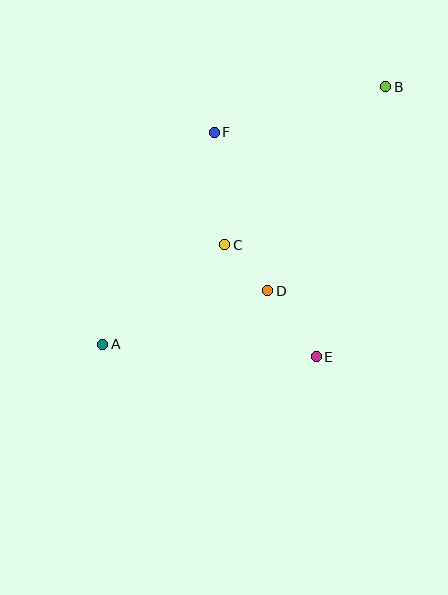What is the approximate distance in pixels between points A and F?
The distance between A and F is approximately 240 pixels.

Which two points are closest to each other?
Points C and D are closest to each other.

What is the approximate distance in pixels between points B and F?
The distance between B and F is approximately 177 pixels.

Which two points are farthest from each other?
Points A and B are farthest from each other.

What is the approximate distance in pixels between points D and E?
The distance between D and E is approximately 82 pixels.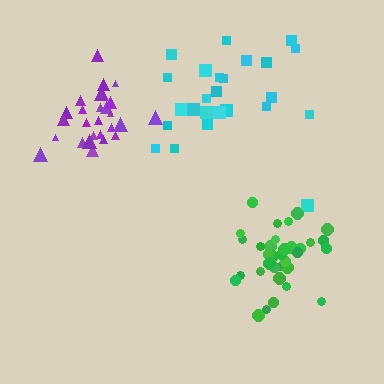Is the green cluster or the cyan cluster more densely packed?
Green.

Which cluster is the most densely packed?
Purple.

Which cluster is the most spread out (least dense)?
Cyan.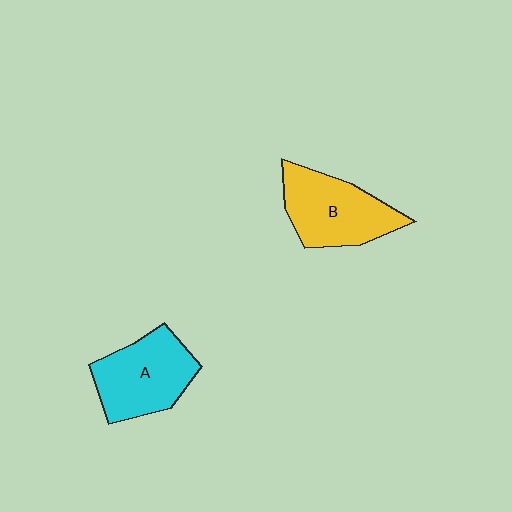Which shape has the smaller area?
Shape A (cyan).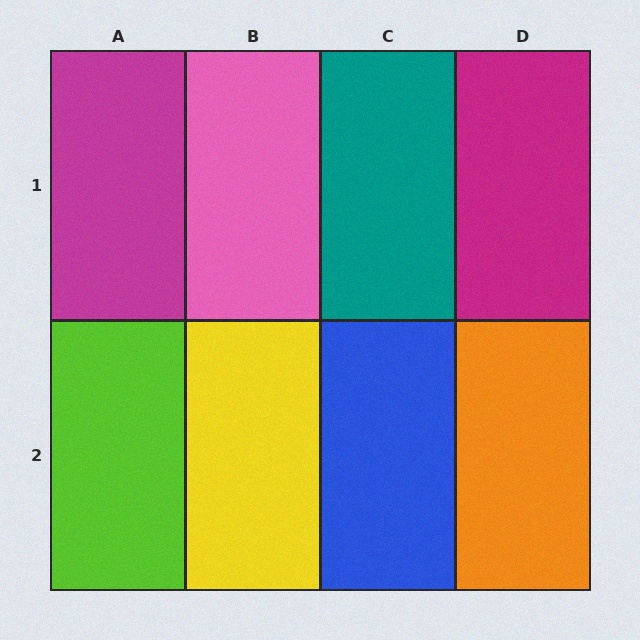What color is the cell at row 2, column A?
Lime.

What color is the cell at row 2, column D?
Orange.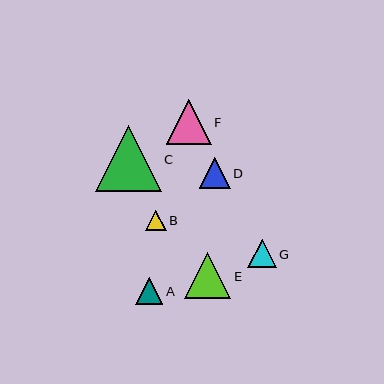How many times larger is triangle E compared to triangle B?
Triangle E is approximately 2.3 times the size of triangle B.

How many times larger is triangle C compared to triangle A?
Triangle C is approximately 2.4 times the size of triangle A.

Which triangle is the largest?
Triangle C is the largest with a size of approximately 65 pixels.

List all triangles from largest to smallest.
From largest to smallest: C, E, F, D, G, A, B.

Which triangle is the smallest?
Triangle B is the smallest with a size of approximately 20 pixels.